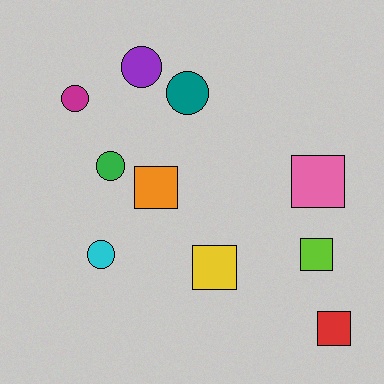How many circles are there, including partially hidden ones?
There are 5 circles.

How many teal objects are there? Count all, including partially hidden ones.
There is 1 teal object.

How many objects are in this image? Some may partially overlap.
There are 10 objects.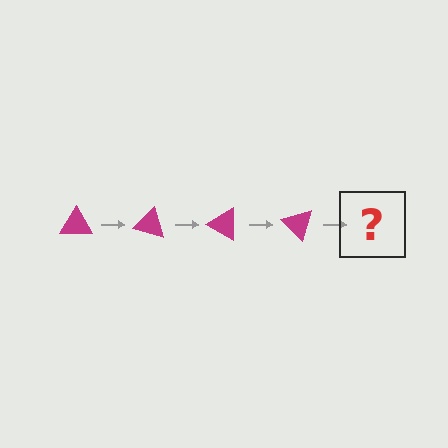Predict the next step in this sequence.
The next step is a magenta triangle rotated 60 degrees.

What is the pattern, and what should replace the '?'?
The pattern is that the triangle rotates 15 degrees each step. The '?' should be a magenta triangle rotated 60 degrees.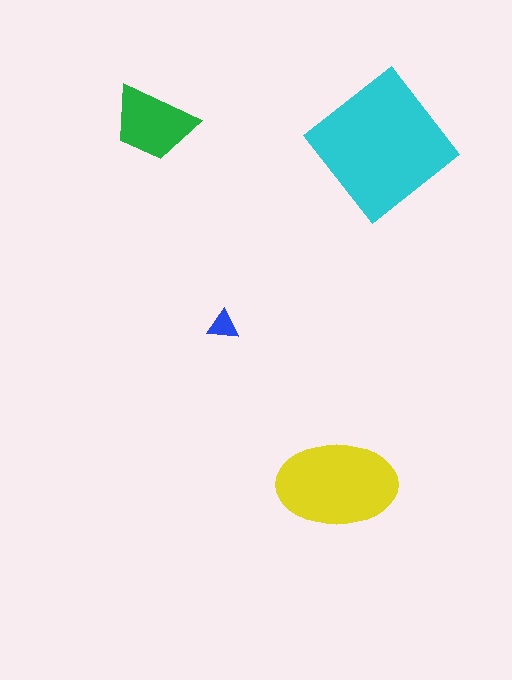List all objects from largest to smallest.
The cyan diamond, the yellow ellipse, the green trapezoid, the blue triangle.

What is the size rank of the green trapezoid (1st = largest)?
3rd.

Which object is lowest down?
The yellow ellipse is bottommost.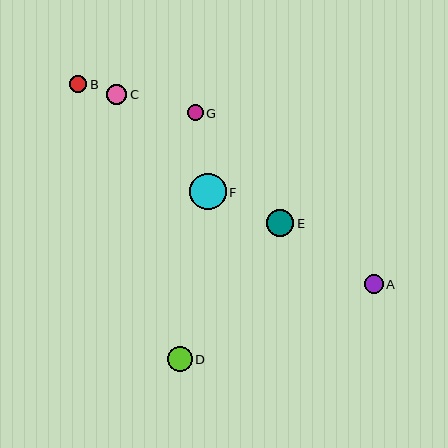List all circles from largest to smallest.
From largest to smallest: F, E, D, C, A, B, G.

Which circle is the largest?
Circle F is the largest with a size of approximately 37 pixels.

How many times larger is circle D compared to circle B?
Circle D is approximately 1.5 times the size of circle B.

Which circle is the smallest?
Circle G is the smallest with a size of approximately 16 pixels.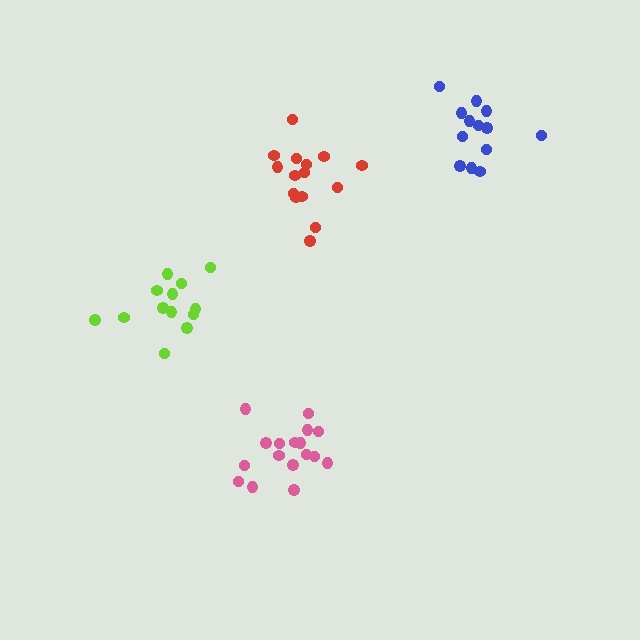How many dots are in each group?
Group 1: 17 dots, Group 2: 13 dots, Group 3: 13 dots, Group 4: 15 dots (58 total).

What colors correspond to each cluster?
The clusters are colored: pink, lime, blue, red.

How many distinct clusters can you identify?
There are 4 distinct clusters.